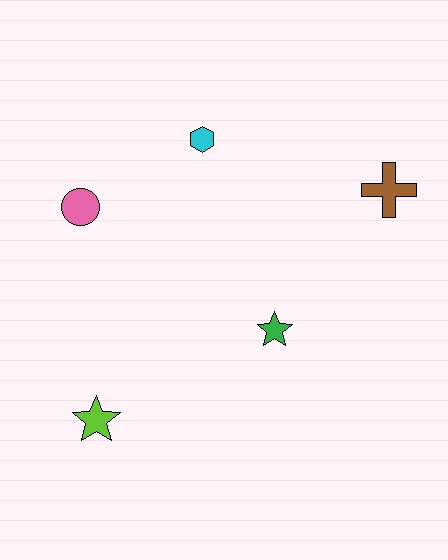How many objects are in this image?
There are 5 objects.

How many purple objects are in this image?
There are no purple objects.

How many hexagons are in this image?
There is 1 hexagon.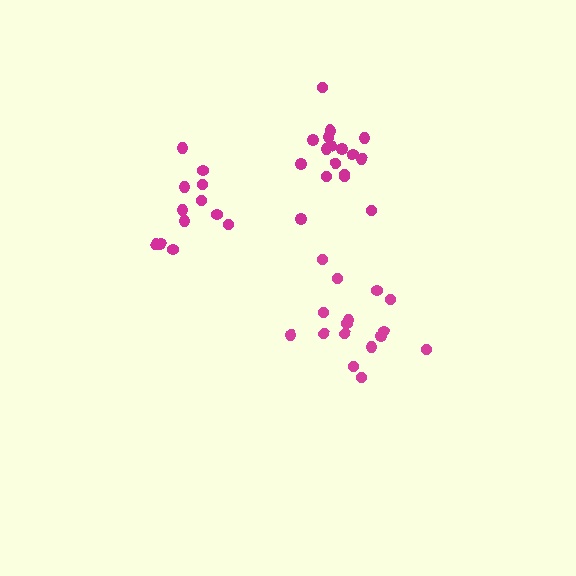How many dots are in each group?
Group 1: 12 dots, Group 2: 16 dots, Group 3: 17 dots (45 total).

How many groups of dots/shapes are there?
There are 3 groups.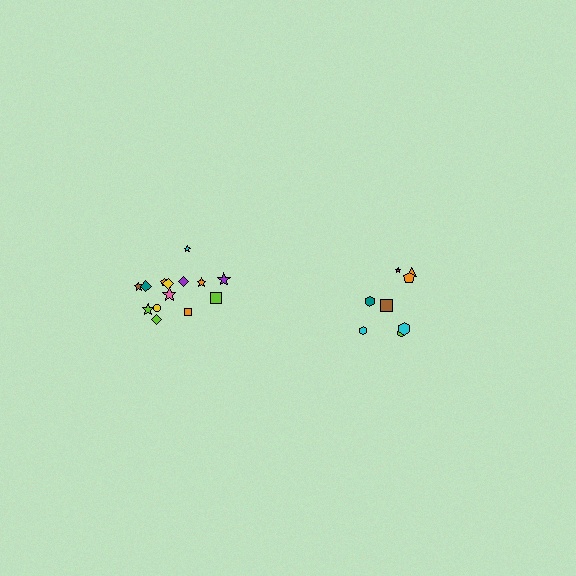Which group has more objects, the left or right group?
The left group.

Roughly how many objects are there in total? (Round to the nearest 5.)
Roughly 25 objects in total.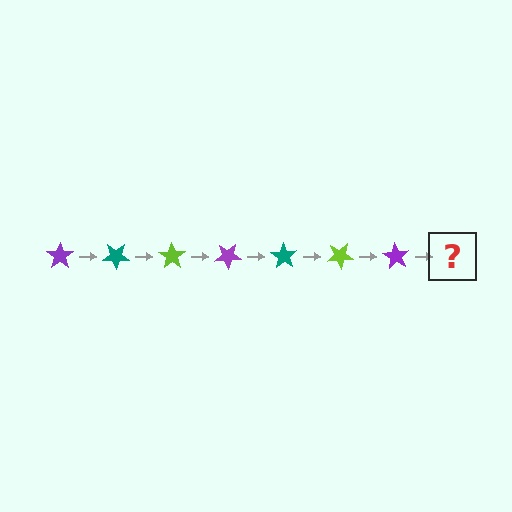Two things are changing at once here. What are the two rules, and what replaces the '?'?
The two rules are that it rotates 35 degrees each step and the color cycles through purple, teal, and lime. The '?' should be a teal star, rotated 245 degrees from the start.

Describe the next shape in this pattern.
It should be a teal star, rotated 245 degrees from the start.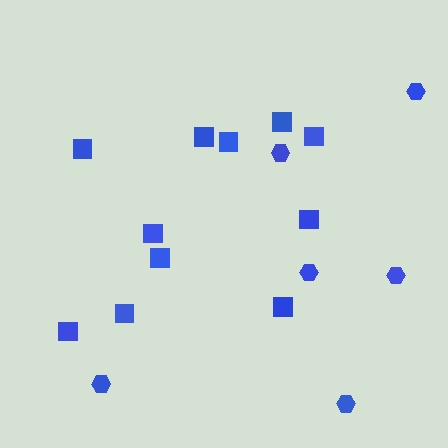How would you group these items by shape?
There are 2 groups: one group of hexagons (6) and one group of squares (11).